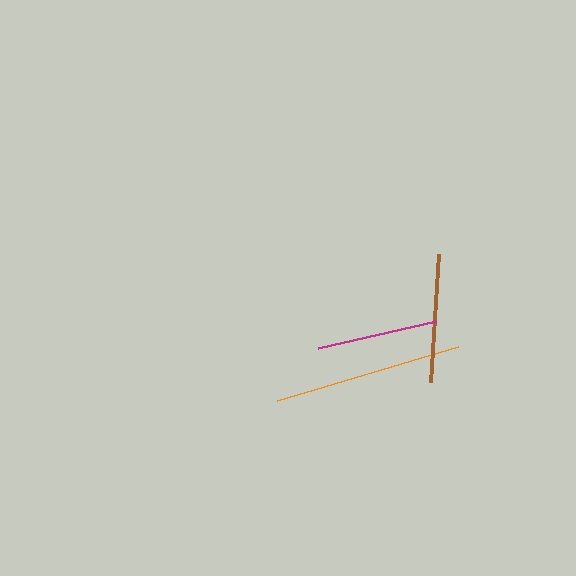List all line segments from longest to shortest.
From longest to shortest: orange, brown, magenta.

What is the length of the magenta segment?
The magenta segment is approximately 121 pixels long.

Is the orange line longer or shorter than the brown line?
The orange line is longer than the brown line.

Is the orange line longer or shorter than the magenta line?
The orange line is longer than the magenta line.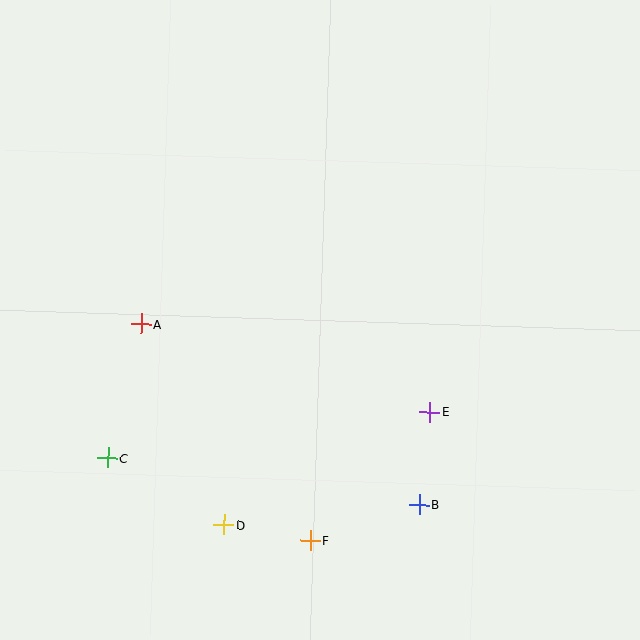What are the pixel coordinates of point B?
Point B is at (419, 505).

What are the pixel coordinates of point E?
Point E is at (430, 412).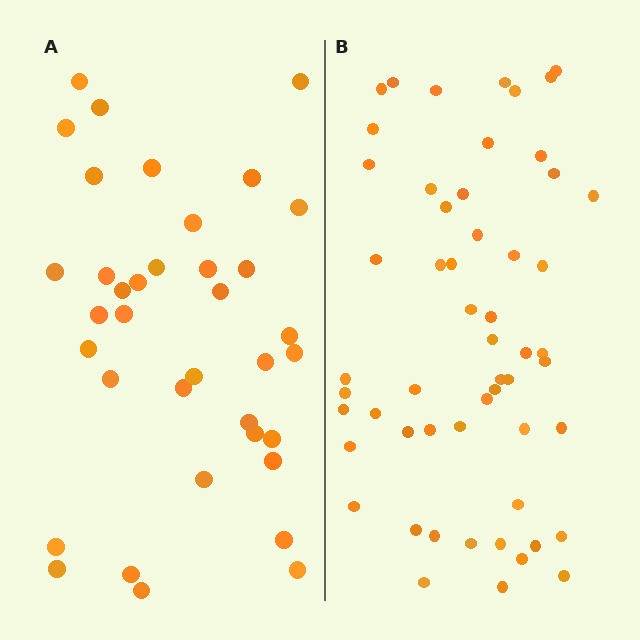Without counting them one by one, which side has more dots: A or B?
Region B (the right region) has more dots.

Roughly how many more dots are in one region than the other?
Region B has approximately 20 more dots than region A.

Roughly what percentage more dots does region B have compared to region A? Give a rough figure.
About 50% more.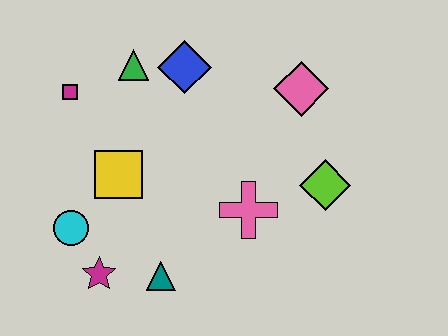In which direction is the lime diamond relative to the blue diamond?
The lime diamond is to the right of the blue diamond.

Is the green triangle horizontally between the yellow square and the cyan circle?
No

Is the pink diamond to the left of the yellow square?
No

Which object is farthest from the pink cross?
The magenta square is farthest from the pink cross.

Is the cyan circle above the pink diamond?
No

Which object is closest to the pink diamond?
The lime diamond is closest to the pink diamond.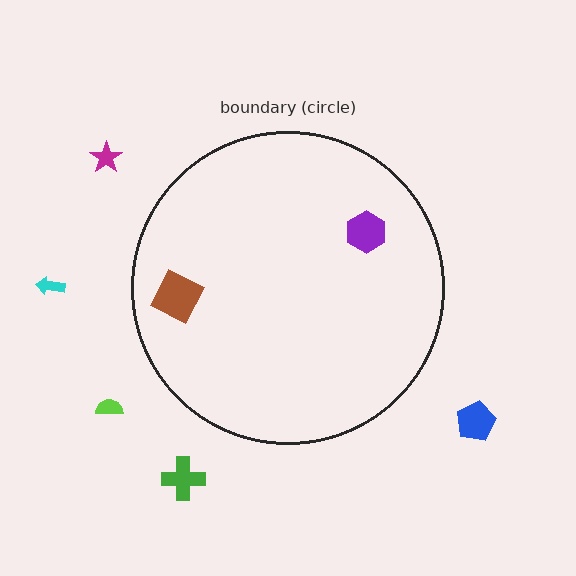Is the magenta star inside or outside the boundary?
Outside.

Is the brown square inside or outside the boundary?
Inside.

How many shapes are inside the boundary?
2 inside, 5 outside.